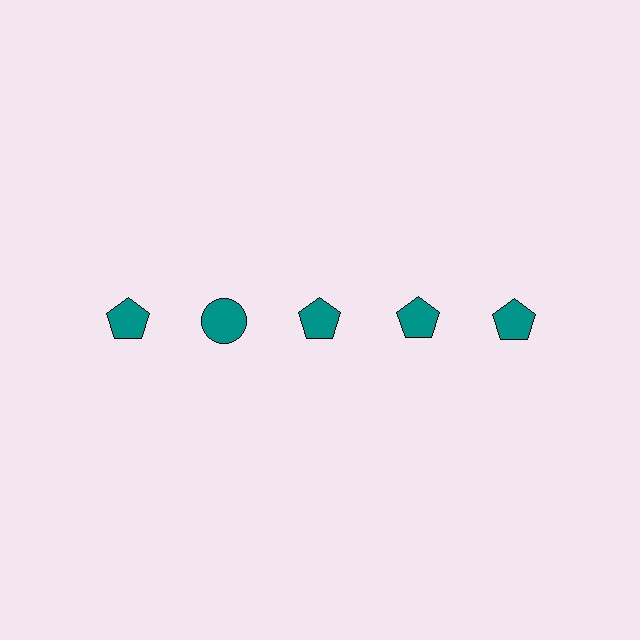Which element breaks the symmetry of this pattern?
The teal circle in the top row, second from left column breaks the symmetry. All other shapes are teal pentagons.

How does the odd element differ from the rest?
It has a different shape: circle instead of pentagon.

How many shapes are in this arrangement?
There are 5 shapes arranged in a grid pattern.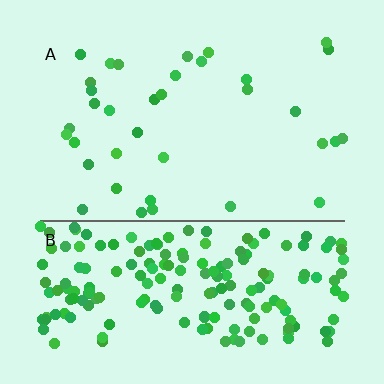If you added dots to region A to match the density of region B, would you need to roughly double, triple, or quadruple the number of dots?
Approximately quadruple.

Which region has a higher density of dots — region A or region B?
B (the bottom).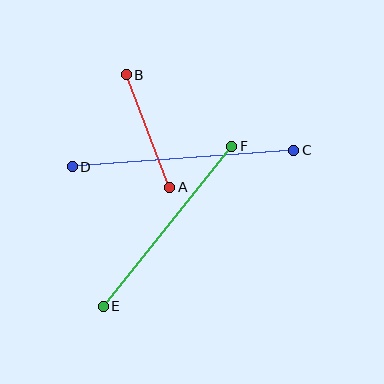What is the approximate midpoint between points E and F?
The midpoint is at approximately (167, 226) pixels.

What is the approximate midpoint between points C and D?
The midpoint is at approximately (183, 159) pixels.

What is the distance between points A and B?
The distance is approximately 120 pixels.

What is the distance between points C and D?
The distance is approximately 222 pixels.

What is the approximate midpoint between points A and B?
The midpoint is at approximately (148, 131) pixels.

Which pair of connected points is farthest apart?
Points C and D are farthest apart.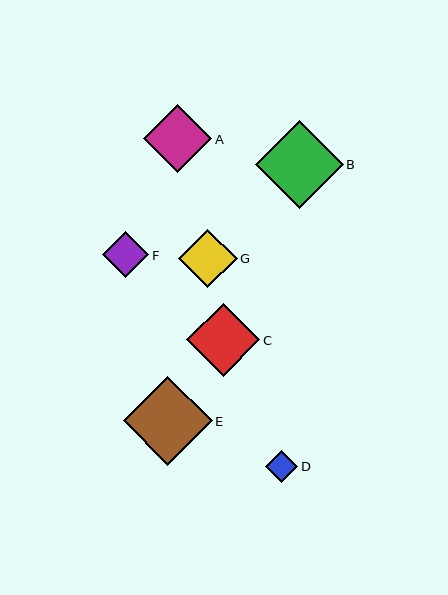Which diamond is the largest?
Diamond E is the largest with a size of approximately 89 pixels.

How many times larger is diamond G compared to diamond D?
Diamond G is approximately 1.8 times the size of diamond D.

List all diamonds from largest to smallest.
From largest to smallest: E, B, C, A, G, F, D.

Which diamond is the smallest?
Diamond D is the smallest with a size of approximately 32 pixels.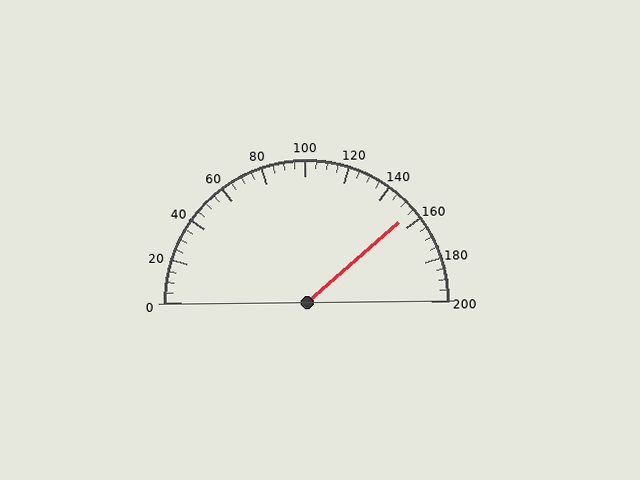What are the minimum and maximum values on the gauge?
The gauge ranges from 0 to 200.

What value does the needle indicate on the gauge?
The needle indicates approximately 155.